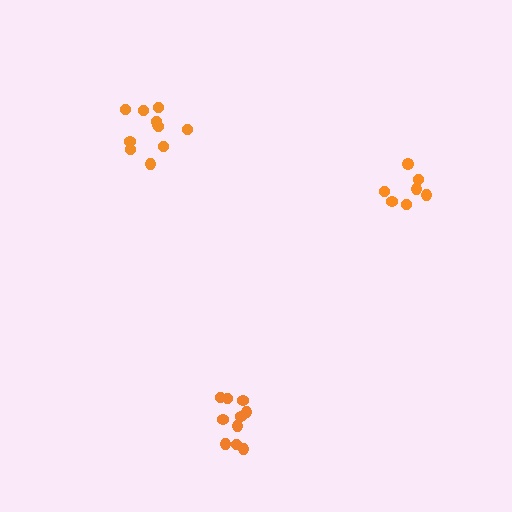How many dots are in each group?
Group 1: 11 dots, Group 2: 7 dots, Group 3: 10 dots (28 total).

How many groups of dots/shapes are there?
There are 3 groups.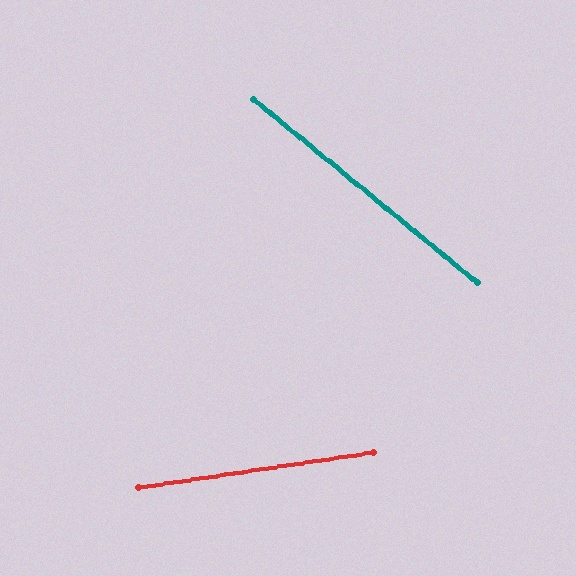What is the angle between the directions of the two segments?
Approximately 48 degrees.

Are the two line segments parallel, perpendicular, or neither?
Neither parallel nor perpendicular — they differ by about 48°.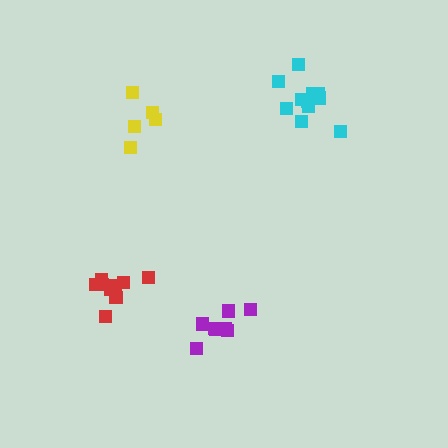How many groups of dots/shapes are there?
There are 4 groups.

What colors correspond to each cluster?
The clusters are colored: red, cyan, purple, yellow.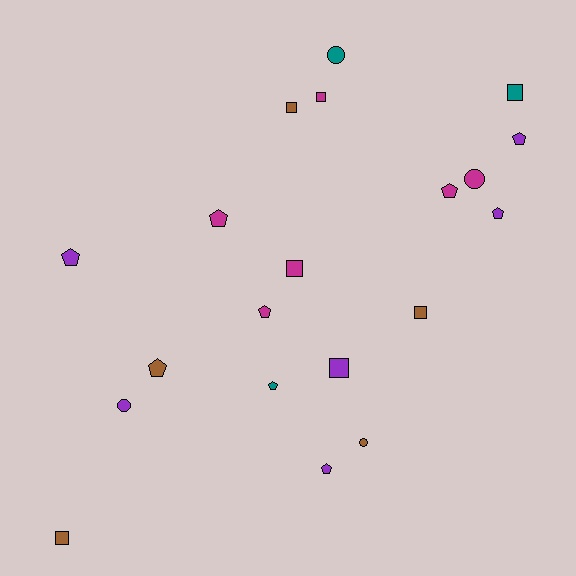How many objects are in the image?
There are 20 objects.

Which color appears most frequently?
Magenta, with 6 objects.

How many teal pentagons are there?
There is 1 teal pentagon.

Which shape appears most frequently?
Pentagon, with 9 objects.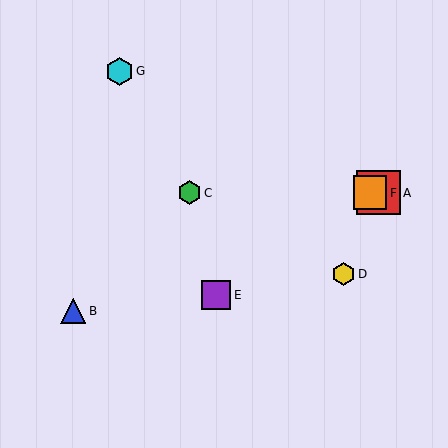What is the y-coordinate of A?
Object A is at y≈193.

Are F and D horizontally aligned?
No, F is at y≈193 and D is at y≈274.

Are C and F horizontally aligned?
Yes, both are at y≈193.